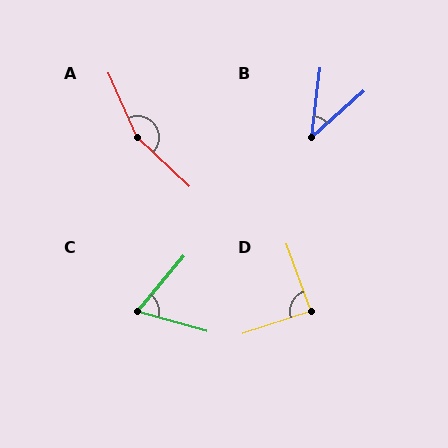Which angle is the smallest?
B, at approximately 41 degrees.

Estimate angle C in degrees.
Approximately 66 degrees.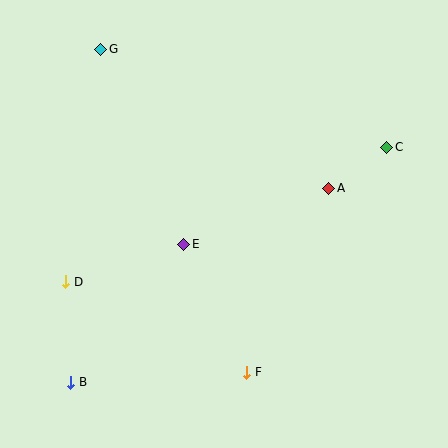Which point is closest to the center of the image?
Point E at (184, 244) is closest to the center.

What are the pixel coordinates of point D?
Point D is at (66, 282).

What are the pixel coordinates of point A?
Point A is at (329, 188).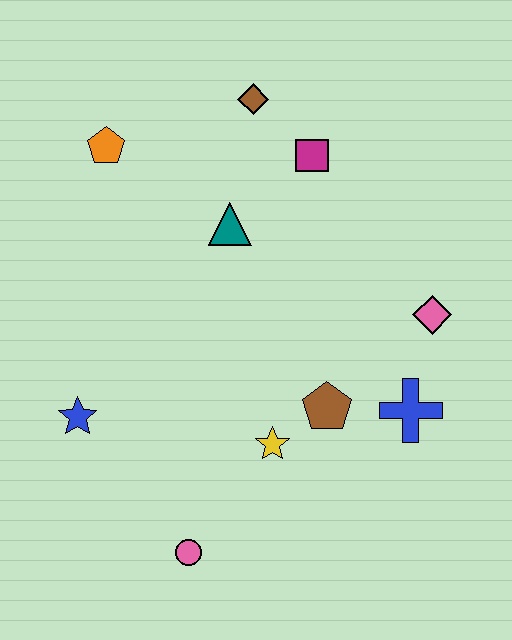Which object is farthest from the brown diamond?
The pink circle is farthest from the brown diamond.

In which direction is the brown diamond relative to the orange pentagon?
The brown diamond is to the right of the orange pentagon.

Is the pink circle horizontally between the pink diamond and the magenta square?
No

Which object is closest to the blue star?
The pink circle is closest to the blue star.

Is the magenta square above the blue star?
Yes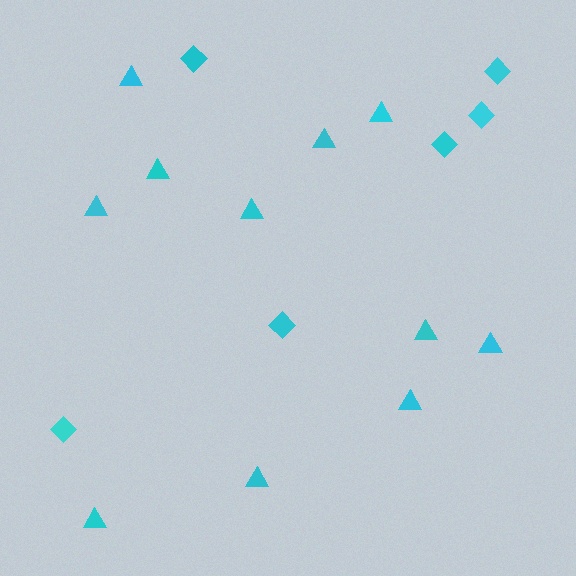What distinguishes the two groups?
There are 2 groups: one group of triangles (11) and one group of diamonds (6).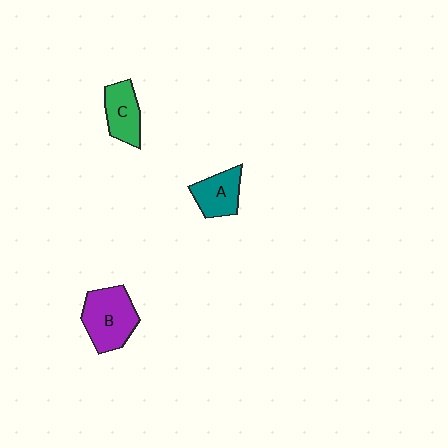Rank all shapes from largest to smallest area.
From largest to smallest: B (purple), A (teal), C (green).